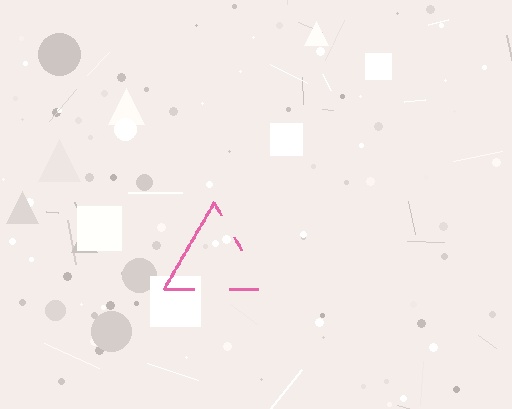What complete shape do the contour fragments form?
The contour fragments form a triangle.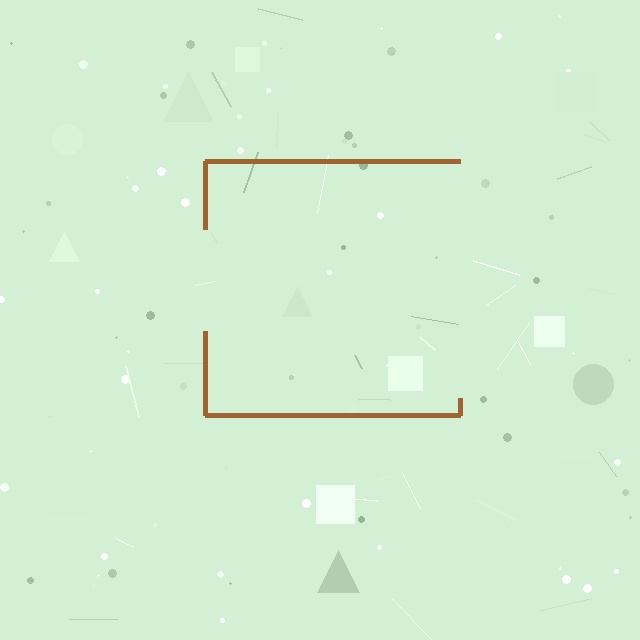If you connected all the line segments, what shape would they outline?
They would outline a square.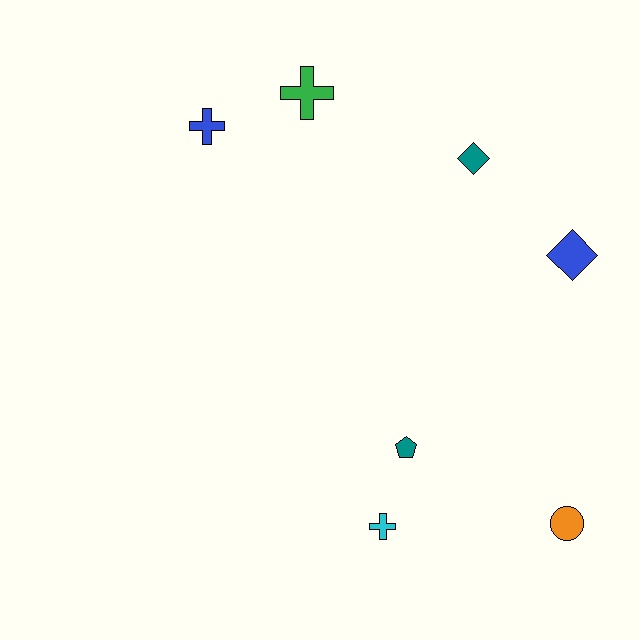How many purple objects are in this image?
There are no purple objects.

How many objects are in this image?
There are 7 objects.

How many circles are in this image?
There is 1 circle.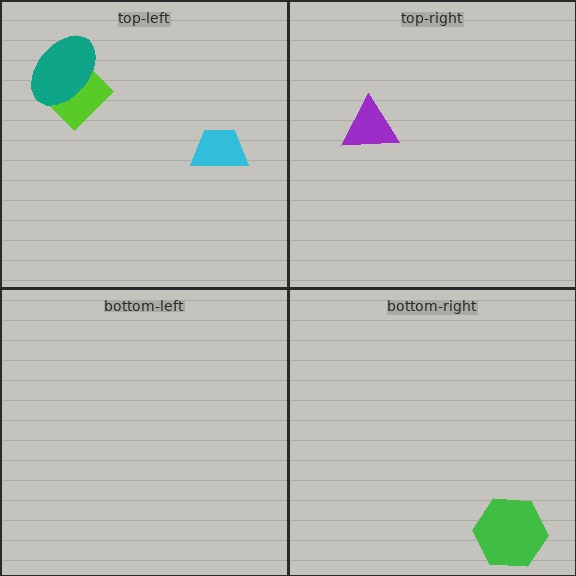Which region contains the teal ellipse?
The top-left region.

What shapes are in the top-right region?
The purple triangle.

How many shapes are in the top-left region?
3.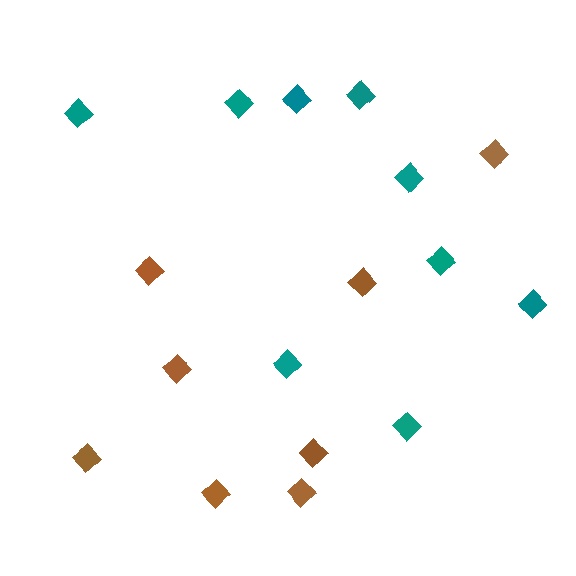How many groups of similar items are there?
There are 2 groups: one group of brown diamonds (8) and one group of teal diamonds (9).